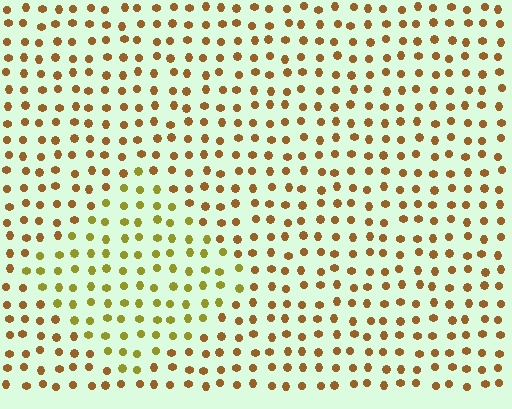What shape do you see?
I see a diamond.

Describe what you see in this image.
The image is filled with small brown elements in a uniform arrangement. A diamond-shaped region is visible where the elements are tinted to a slightly different hue, forming a subtle color boundary.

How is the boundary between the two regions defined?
The boundary is defined purely by a slight shift in hue (about 31 degrees). Spacing, size, and orientation are identical on both sides.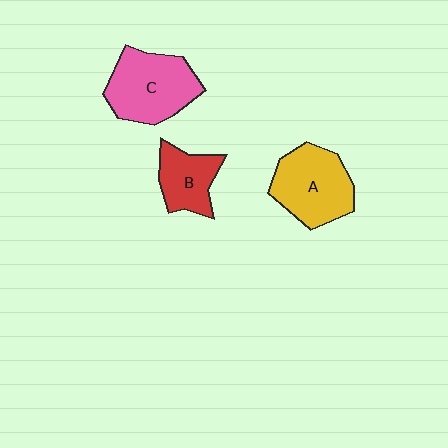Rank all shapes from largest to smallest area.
From largest to smallest: C (pink), A (yellow), B (red).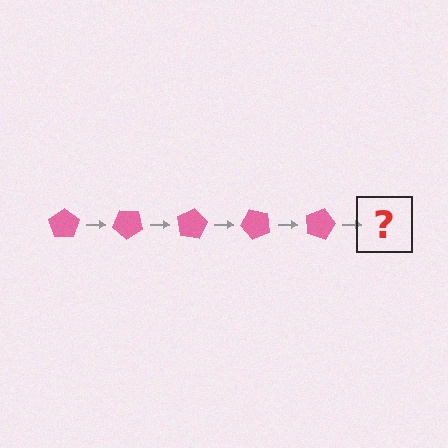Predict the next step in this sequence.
The next step is a pink pentagon rotated 200 degrees.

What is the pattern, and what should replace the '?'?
The pattern is that the pentagon rotates 40 degrees each step. The '?' should be a pink pentagon rotated 200 degrees.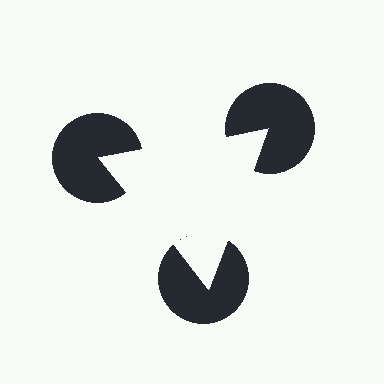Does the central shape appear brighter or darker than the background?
It typically appears slightly brighter than the background, even though no actual brightness change is drawn.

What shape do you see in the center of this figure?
An illusory triangle — its edges are inferred from the aligned wedge cuts in the pac-man discs, not physically drawn.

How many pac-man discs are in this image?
There are 3 — one at each vertex of the illusory triangle.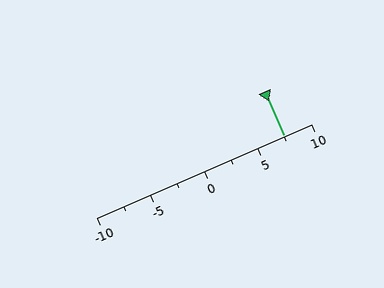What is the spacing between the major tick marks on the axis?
The major ticks are spaced 5 apart.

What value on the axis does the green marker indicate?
The marker indicates approximately 7.5.